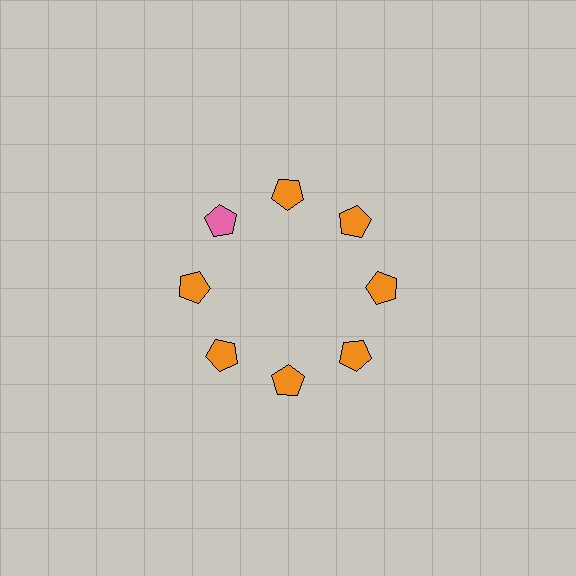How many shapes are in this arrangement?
There are 8 shapes arranged in a ring pattern.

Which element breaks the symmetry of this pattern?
The pink pentagon at roughly the 10 o'clock position breaks the symmetry. All other shapes are orange pentagons.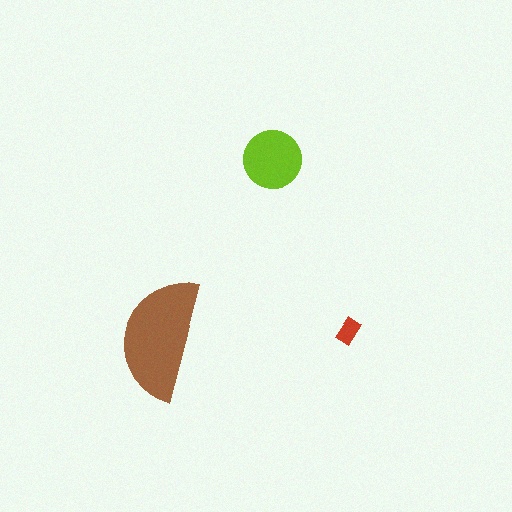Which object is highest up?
The lime circle is topmost.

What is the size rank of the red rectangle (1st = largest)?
3rd.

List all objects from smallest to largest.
The red rectangle, the lime circle, the brown semicircle.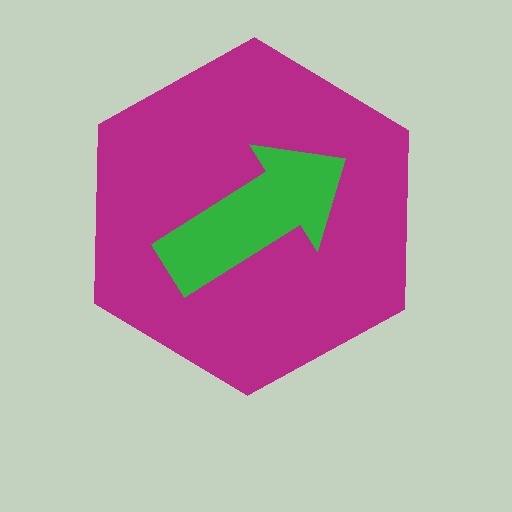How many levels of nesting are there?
2.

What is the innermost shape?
The green arrow.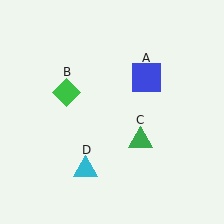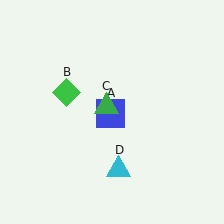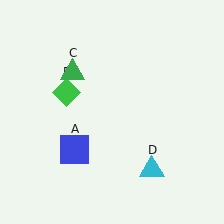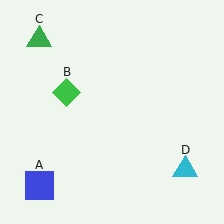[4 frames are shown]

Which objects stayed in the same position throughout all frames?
Green diamond (object B) remained stationary.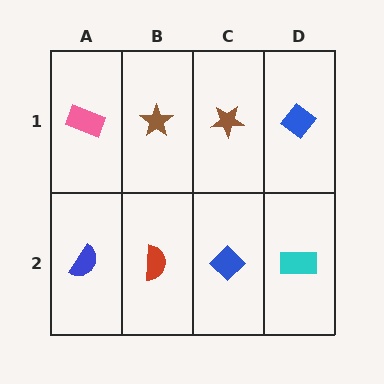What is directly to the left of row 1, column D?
A brown star.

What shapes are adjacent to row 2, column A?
A pink rectangle (row 1, column A), a red semicircle (row 2, column B).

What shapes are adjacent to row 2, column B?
A brown star (row 1, column B), a blue semicircle (row 2, column A), a blue diamond (row 2, column C).